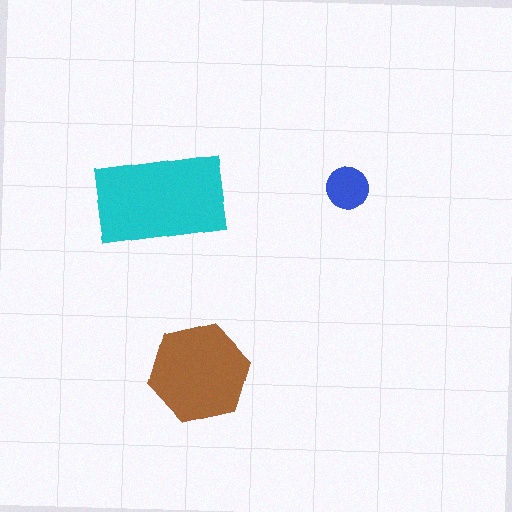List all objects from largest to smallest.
The cyan rectangle, the brown hexagon, the blue circle.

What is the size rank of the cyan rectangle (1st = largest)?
1st.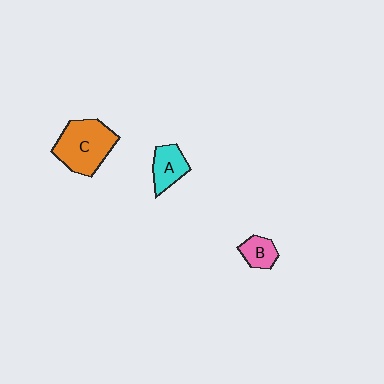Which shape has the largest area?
Shape C (orange).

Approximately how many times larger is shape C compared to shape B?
Approximately 2.6 times.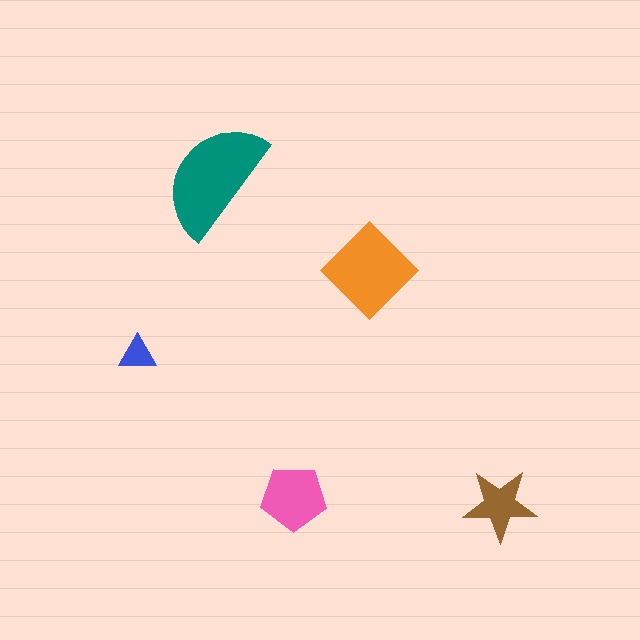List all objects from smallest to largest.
The blue triangle, the brown star, the pink pentagon, the orange diamond, the teal semicircle.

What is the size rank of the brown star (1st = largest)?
4th.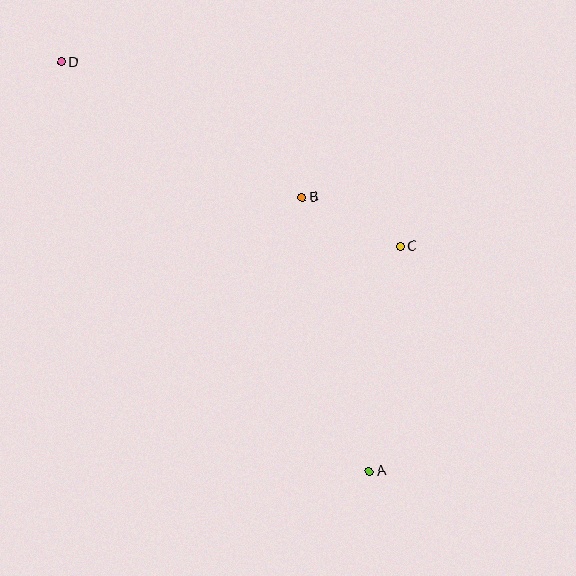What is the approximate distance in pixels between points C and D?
The distance between C and D is approximately 386 pixels.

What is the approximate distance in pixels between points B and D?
The distance between B and D is approximately 276 pixels.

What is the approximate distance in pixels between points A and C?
The distance between A and C is approximately 227 pixels.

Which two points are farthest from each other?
Points A and D are farthest from each other.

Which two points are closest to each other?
Points B and C are closest to each other.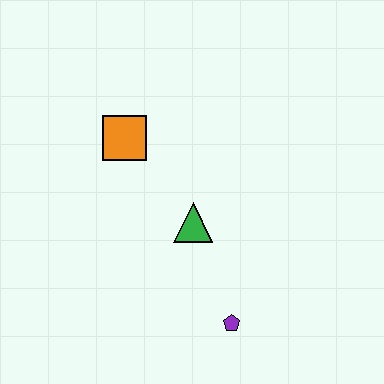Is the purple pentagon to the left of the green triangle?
No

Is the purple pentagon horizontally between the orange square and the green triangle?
No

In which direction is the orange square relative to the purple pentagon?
The orange square is above the purple pentagon.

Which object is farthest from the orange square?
The purple pentagon is farthest from the orange square.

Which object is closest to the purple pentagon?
The green triangle is closest to the purple pentagon.